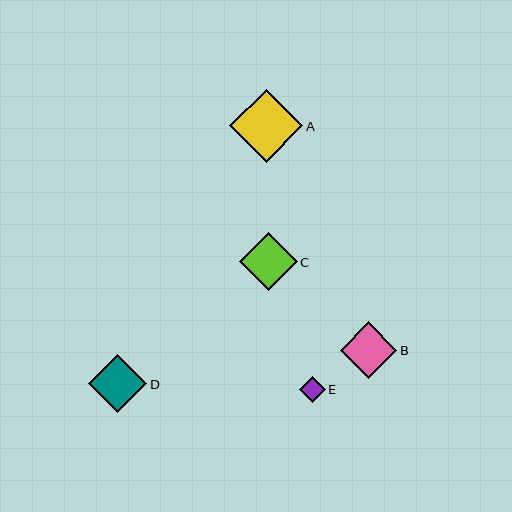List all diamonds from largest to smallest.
From largest to smallest: A, D, C, B, E.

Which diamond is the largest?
Diamond A is the largest with a size of approximately 73 pixels.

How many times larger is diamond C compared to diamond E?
Diamond C is approximately 2.2 times the size of diamond E.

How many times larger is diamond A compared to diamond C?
Diamond A is approximately 1.3 times the size of diamond C.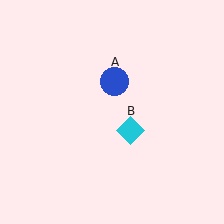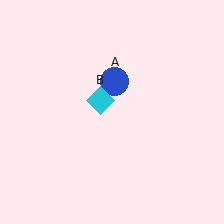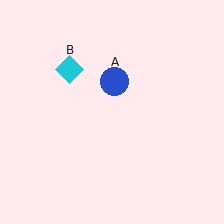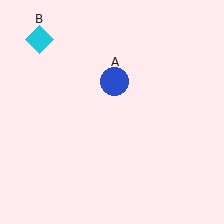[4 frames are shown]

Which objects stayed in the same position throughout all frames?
Blue circle (object A) remained stationary.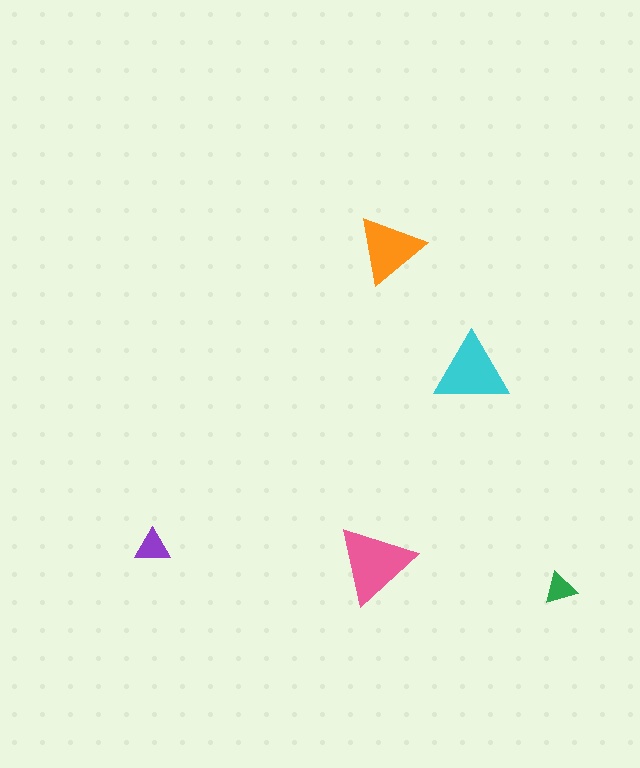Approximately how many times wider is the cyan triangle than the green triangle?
About 2.5 times wider.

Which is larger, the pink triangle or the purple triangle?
The pink one.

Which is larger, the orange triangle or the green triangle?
The orange one.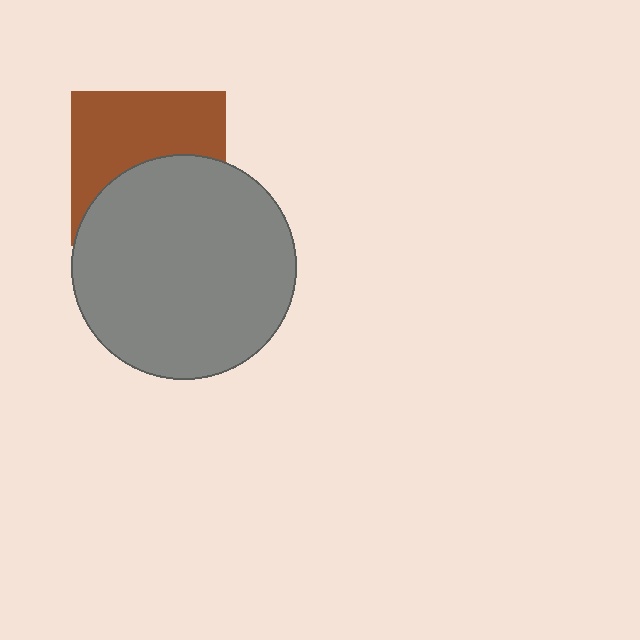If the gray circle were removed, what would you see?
You would see the complete brown square.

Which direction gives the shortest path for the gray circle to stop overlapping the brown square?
Moving down gives the shortest separation.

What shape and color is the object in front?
The object in front is a gray circle.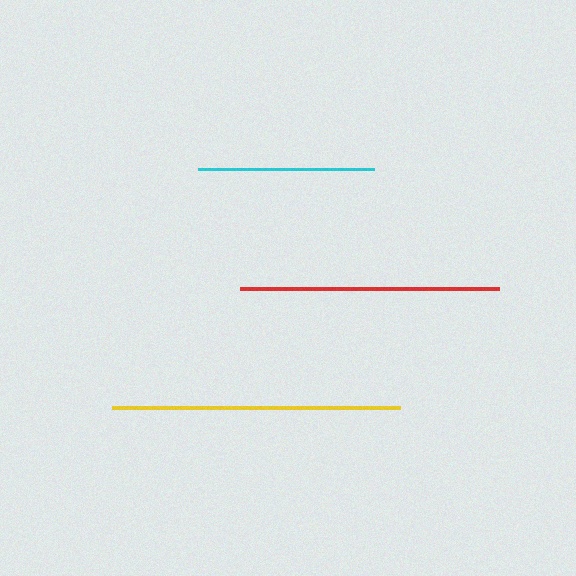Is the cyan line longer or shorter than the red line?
The red line is longer than the cyan line.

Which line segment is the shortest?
The cyan line is the shortest at approximately 175 pixels.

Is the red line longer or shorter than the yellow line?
The yellow line is longer than the red line.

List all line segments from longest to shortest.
From longest to shortest: yellow, red, cyan.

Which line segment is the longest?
The yellow line is the longest at approximately 288 pixels.